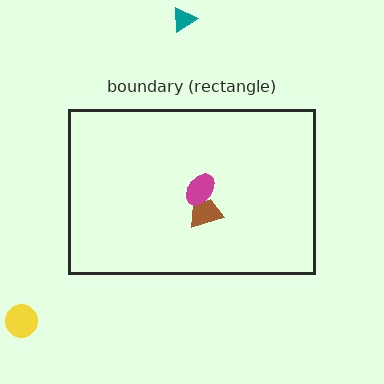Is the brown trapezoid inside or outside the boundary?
Inside.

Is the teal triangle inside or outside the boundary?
Outside.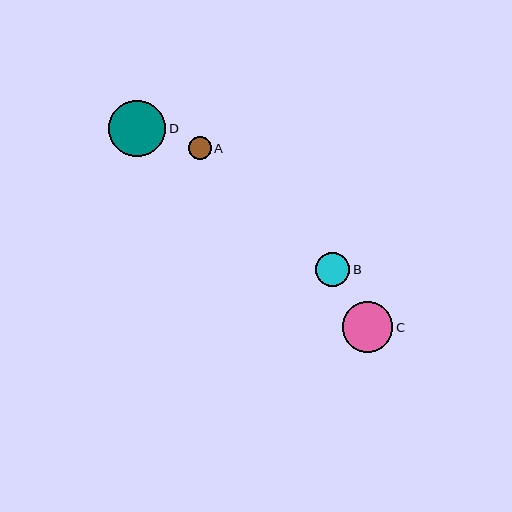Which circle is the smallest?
Circle A is the smallest with a size of approximately 23 pixels.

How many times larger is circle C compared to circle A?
Circle C is approximately 2.2 times the size of circle A.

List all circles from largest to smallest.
From largest to smallest: D, C, B, A.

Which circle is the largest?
Circle D is the largest with a size of approximately 57 pixels.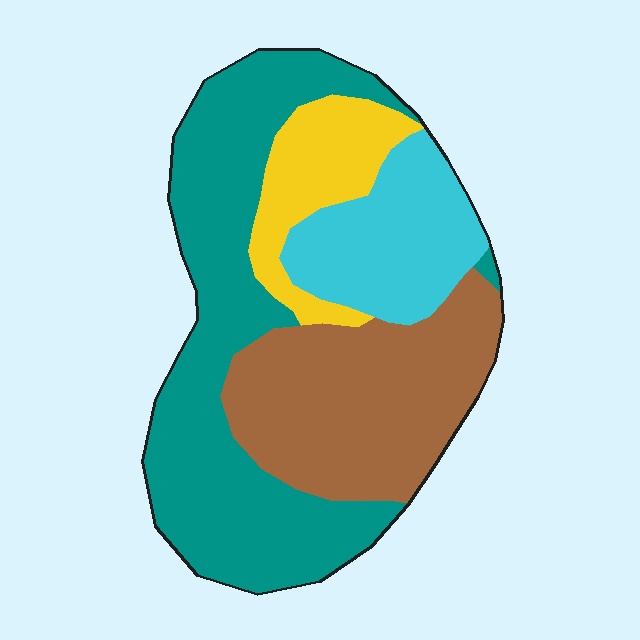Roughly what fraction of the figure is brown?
Brown covers roughly 30% of the figure.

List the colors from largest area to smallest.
From largest to smallest: teal, brown, cyan, yellow.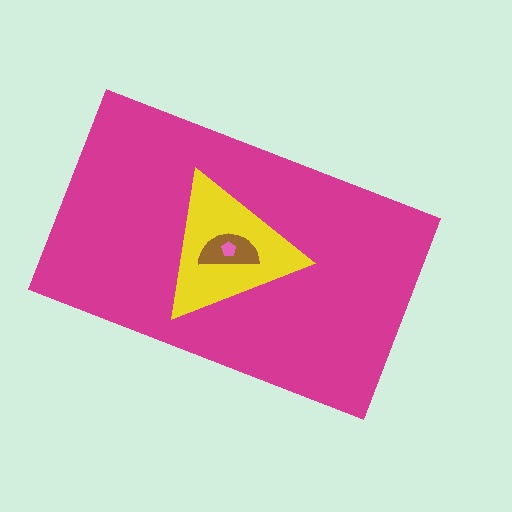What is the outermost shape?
The magenta rectangle.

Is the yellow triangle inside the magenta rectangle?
Yes.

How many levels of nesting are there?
4.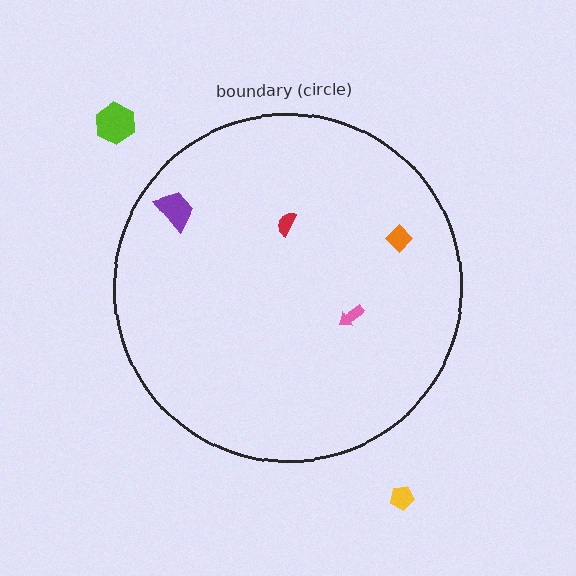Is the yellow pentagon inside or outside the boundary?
Outside.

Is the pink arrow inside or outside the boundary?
Inside.